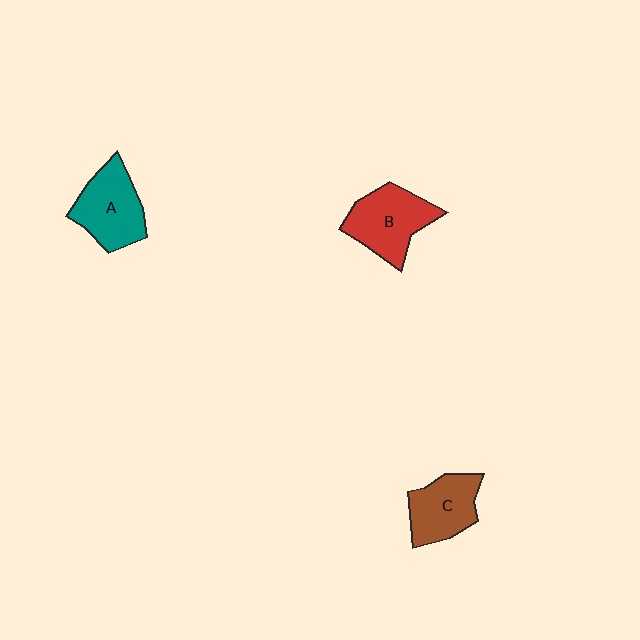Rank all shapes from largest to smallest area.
From largest to smallest: B (red), A (teal), C (brown).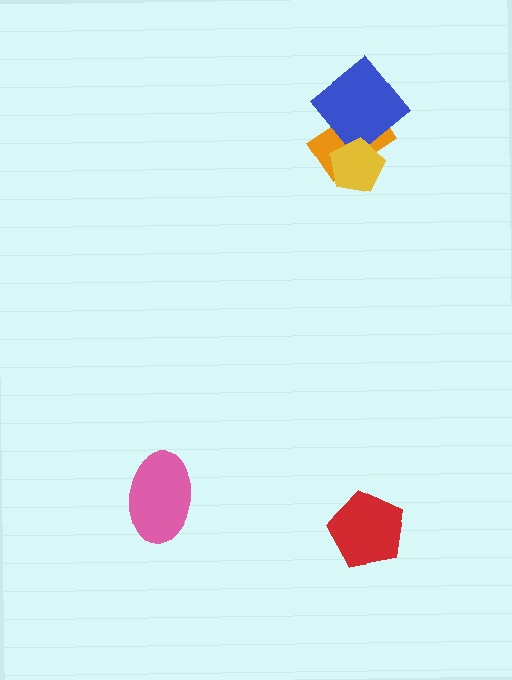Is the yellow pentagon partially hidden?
No, no other shape covers it.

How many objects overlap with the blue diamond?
1 object overlaps with the blue diamond.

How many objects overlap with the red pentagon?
0 objects overlap with the red pentagon.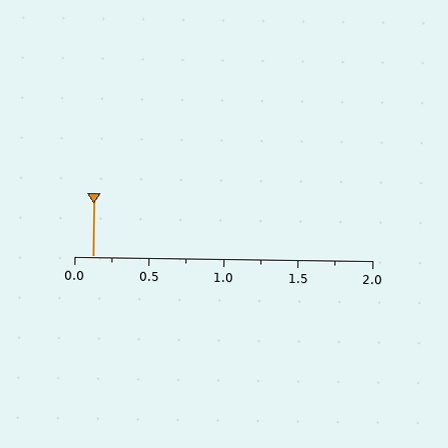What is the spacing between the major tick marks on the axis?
The major ticks are spaced 0.5 apart.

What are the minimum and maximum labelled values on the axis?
The axis runs from 0.0 to 2.0.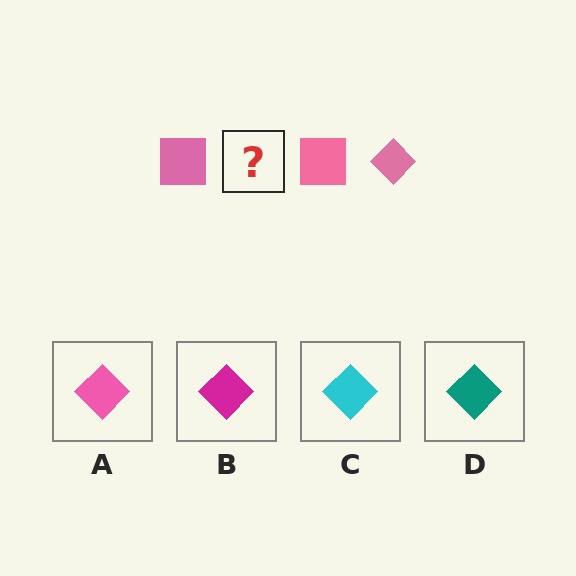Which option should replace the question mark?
Option A.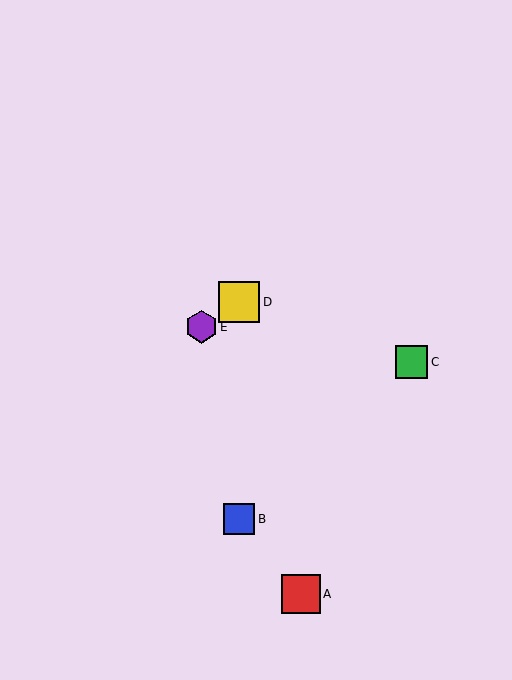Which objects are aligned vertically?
Objects B, D are aligned vertically.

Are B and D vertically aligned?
Yes, both are at x≈239.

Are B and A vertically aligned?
No, B is at x≈239 and A is at x≈301.